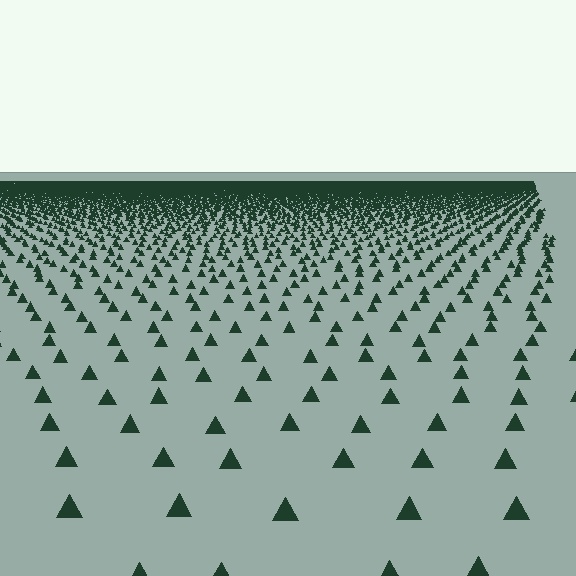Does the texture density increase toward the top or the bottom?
Density increases toward the top.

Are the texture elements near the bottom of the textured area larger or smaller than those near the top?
Larger. Near the bottom, elements are closer to the viewer and appear at a bigger on-screen size.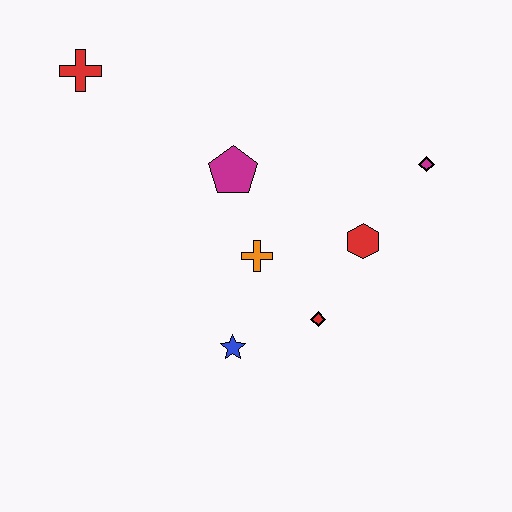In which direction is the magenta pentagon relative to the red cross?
The magenta pentagon is to the right of the red cross.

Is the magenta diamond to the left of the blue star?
No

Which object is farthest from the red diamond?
The red cross is farthest from the red diamond.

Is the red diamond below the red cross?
Yes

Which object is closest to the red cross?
The magenta pentagon is closest to the red cross.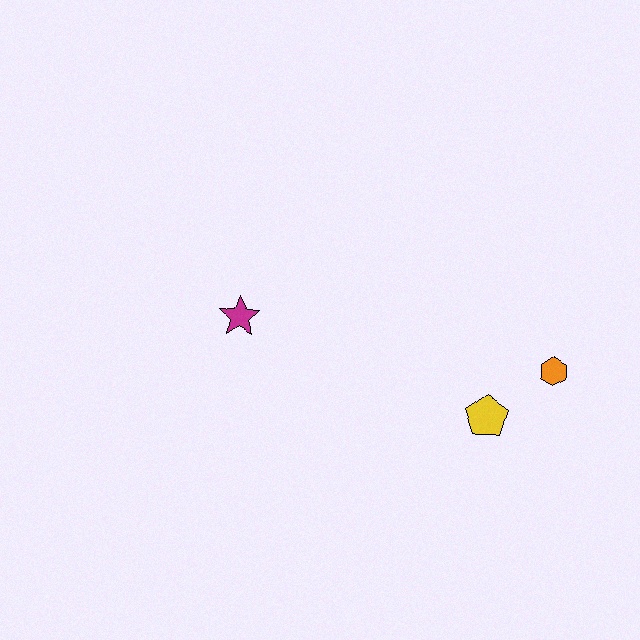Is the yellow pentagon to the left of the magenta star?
No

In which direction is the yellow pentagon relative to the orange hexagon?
The yellow pentagon is to the left of the orange hexagon.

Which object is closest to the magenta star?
The yellow pentagon is closest to the magenta star.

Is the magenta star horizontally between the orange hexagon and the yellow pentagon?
No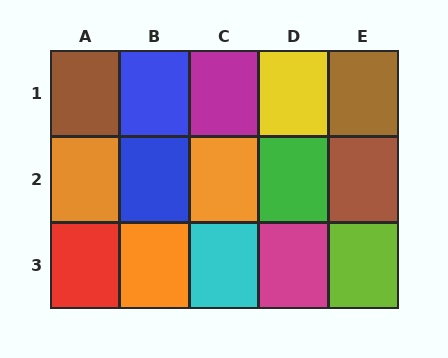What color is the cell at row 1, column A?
Brown.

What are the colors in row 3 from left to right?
Red, orange, cyan, magenta, lime.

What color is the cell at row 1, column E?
Brown.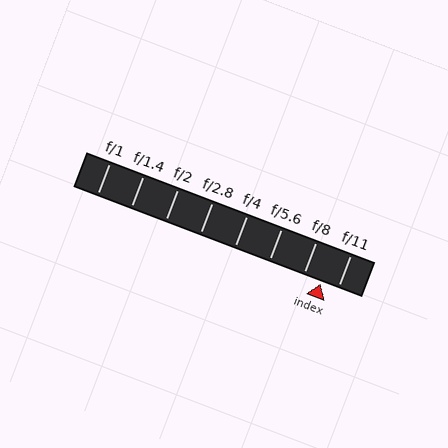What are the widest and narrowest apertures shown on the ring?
The widest aperture shown is f/1 and the narrowest is f/11.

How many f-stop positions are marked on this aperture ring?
There are 8 f-stop positions marked.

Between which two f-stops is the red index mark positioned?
The index mark is between f/8 and f/11.